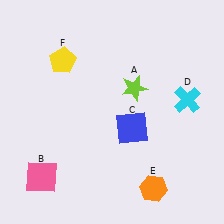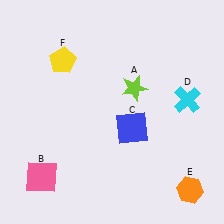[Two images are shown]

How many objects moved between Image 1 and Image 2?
1 object moved between the two images.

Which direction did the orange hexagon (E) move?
The orange hexagon (E) moved right.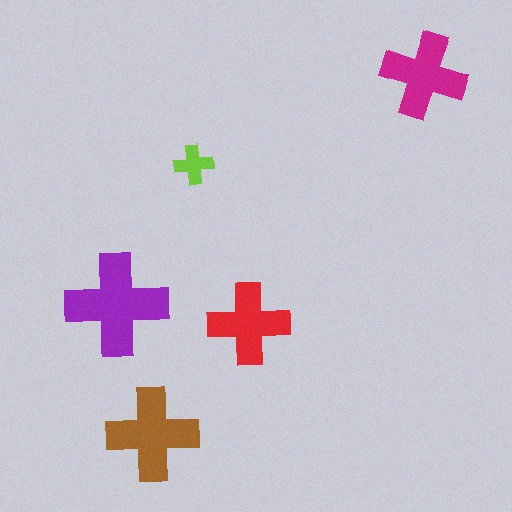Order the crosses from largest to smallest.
the purple one, the brown one, the magenta one, the red one, the lime one.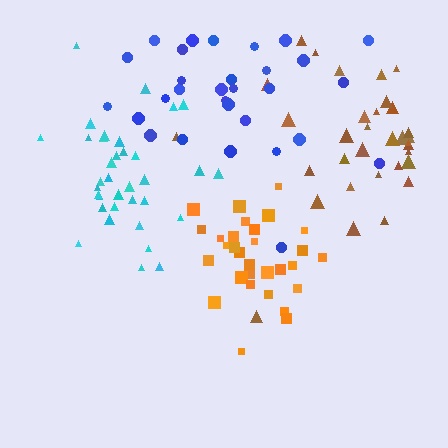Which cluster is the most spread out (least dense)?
Blue.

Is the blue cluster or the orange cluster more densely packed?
Orange.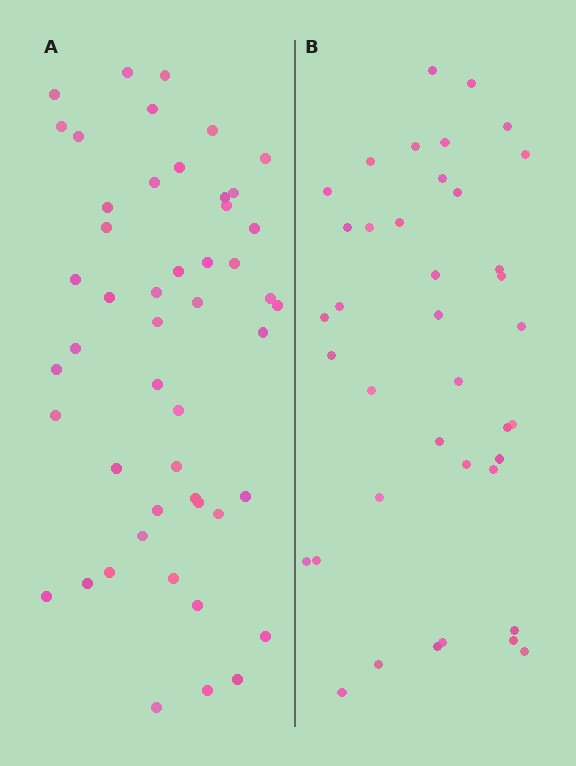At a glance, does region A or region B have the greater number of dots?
Region A (the left region) has more dots.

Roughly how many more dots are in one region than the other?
Region A has roughly 10 or so more dots than region B.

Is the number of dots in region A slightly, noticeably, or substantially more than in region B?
Region A has noticeably more, but not dramatically so. The ratio is roughly 1.3 to 1.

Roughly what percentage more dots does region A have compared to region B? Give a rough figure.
About 25% more.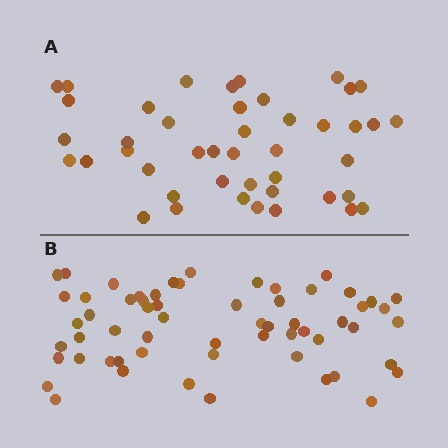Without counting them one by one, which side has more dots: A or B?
Region B (the bottom region) has more dots.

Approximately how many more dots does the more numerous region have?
Region B has approximately 15 more dots than region A.